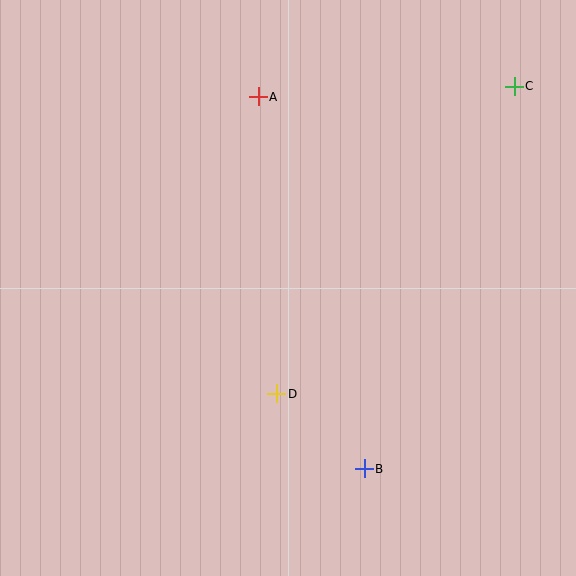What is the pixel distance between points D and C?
The distance between D and C is 389 pixels.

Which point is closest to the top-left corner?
Point A is closest to the top-left corner.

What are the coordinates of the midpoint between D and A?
The midpoint between D and A is at (268, 245).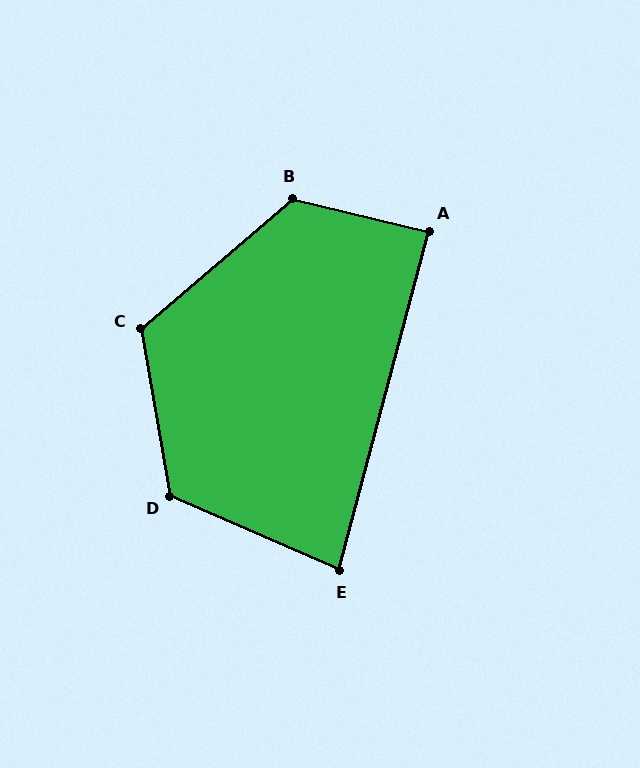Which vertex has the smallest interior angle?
E, at approximately 81 degrees.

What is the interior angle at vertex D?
Approximately 123 degrees (obtuse).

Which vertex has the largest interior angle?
B, at approximately 126 degrees.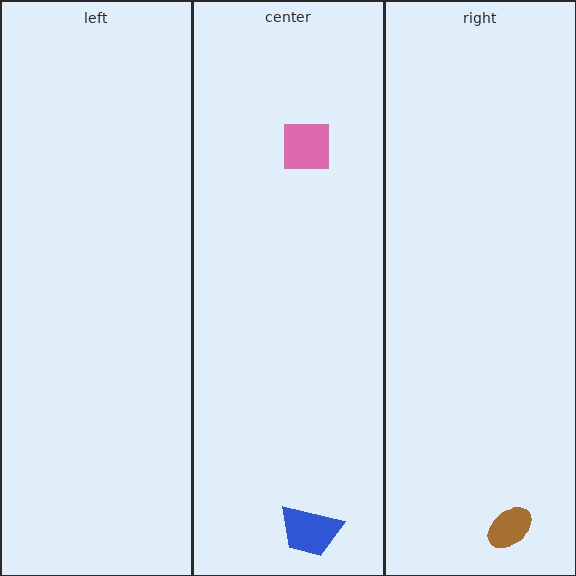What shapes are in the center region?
The blue trapezoid, the pink square.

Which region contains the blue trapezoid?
The center region.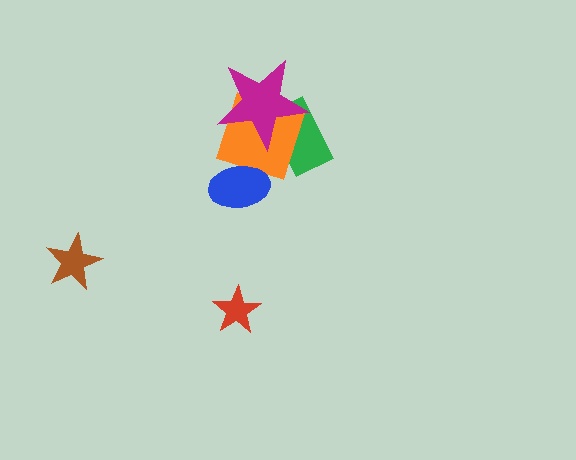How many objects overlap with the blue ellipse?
1 object overlaps with the blue ellipse.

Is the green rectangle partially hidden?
Yes, it is partially covered by another shape.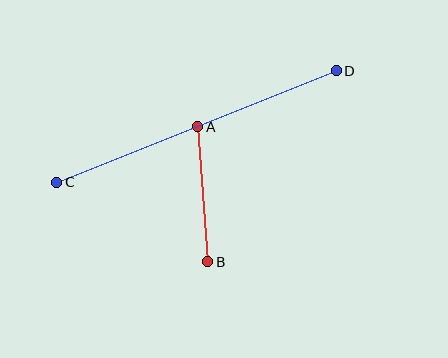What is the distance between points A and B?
The distance is approximately 135 pixels.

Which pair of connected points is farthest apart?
Points C and D are farthest apart.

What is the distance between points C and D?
The distance is approximately 301 pixels.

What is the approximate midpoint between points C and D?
The midpoint is at approximately (196, 127) pixels.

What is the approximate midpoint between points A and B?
The midpoint is at approximately (203, 194) pixels.